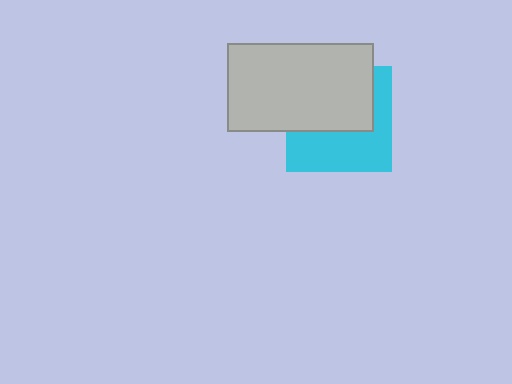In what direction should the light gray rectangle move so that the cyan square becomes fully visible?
The light gray rectangle should move up. That is the shortest direction to clear the overlap and leave the cyan square fully visible.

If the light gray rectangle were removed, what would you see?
You would see the complete cyan square.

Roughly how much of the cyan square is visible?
About half of it is visible (roughly 48%).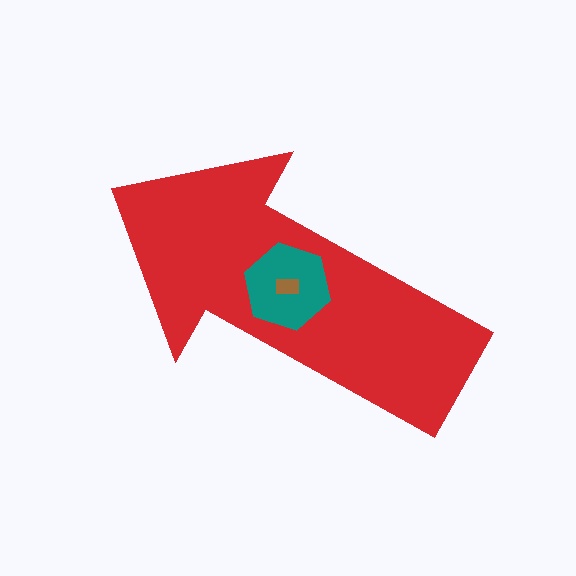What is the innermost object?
The brown rectangle.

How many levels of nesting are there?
3.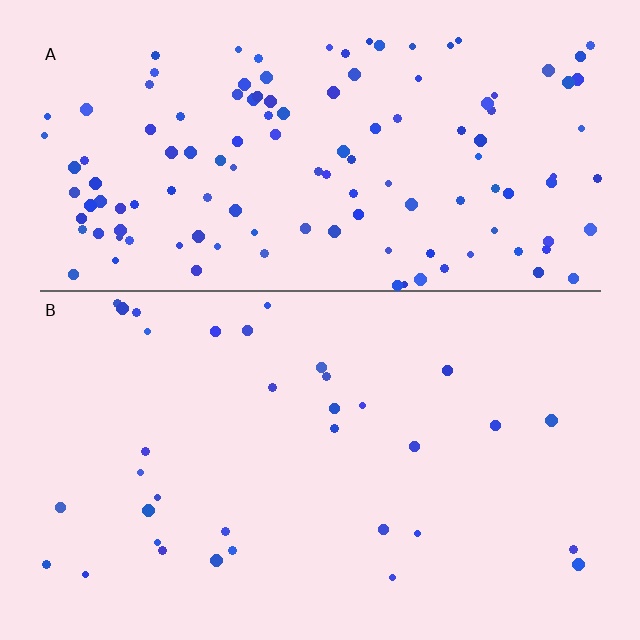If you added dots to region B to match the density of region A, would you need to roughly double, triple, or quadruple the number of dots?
Approximately quadruple.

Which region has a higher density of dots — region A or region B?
A (the top).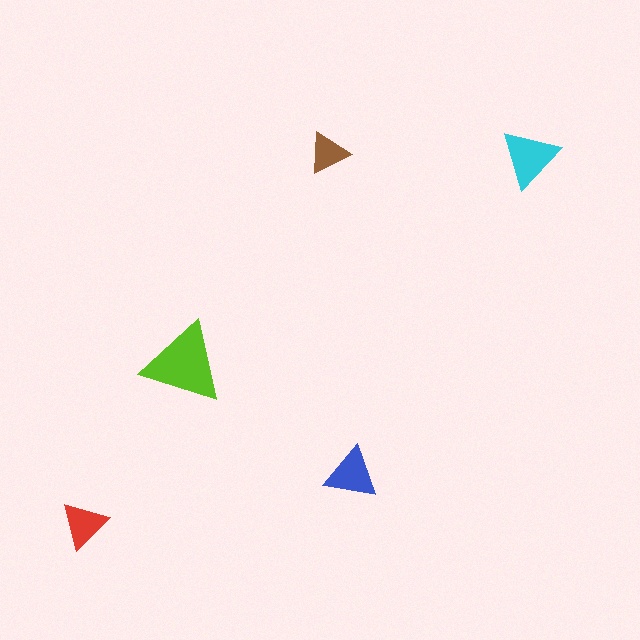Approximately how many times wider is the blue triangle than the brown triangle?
About 1.5 times wider.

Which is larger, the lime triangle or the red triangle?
The lime one.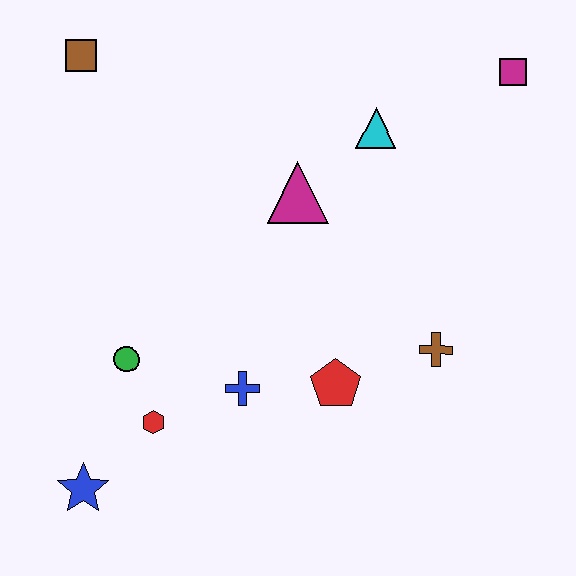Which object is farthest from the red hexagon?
The magenta square is farthest from the red hexagon.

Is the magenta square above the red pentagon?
Yes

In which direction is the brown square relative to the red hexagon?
The brown square is above the red hexagon.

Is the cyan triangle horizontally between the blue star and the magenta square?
Yes